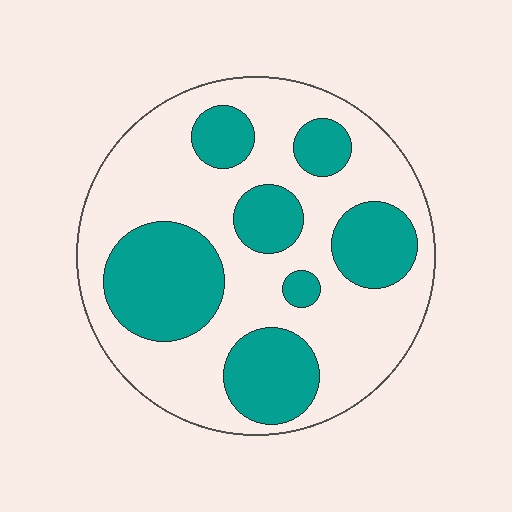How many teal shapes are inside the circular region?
7.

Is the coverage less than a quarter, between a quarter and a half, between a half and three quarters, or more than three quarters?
Between a quarter and a half.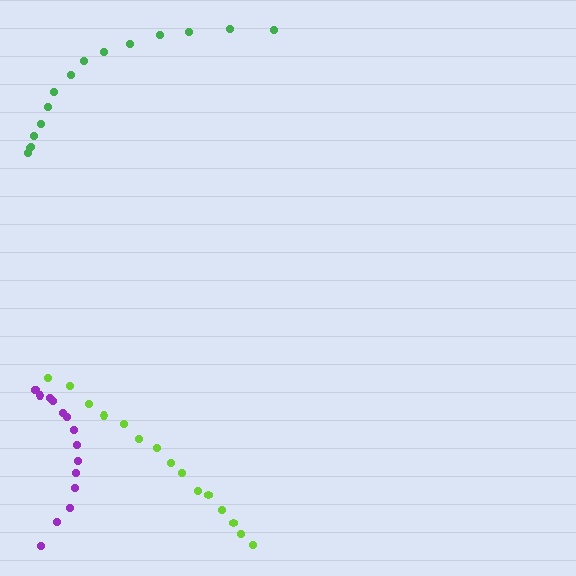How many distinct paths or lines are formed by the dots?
There are 3 distinct paths.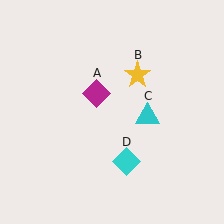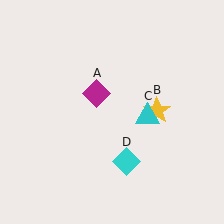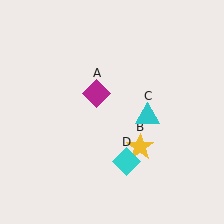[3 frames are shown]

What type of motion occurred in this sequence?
The yellow star (object B) rotated clockwise around the center of the scene.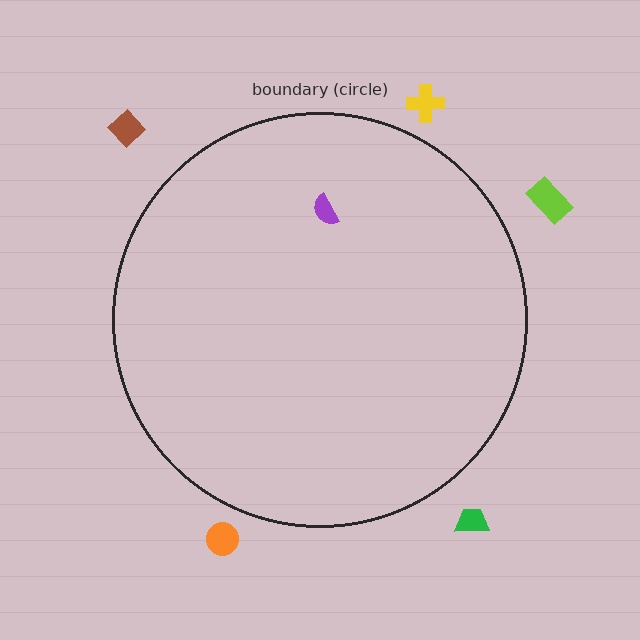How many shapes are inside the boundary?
1 inside, 5 outside.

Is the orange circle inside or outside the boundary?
Outside.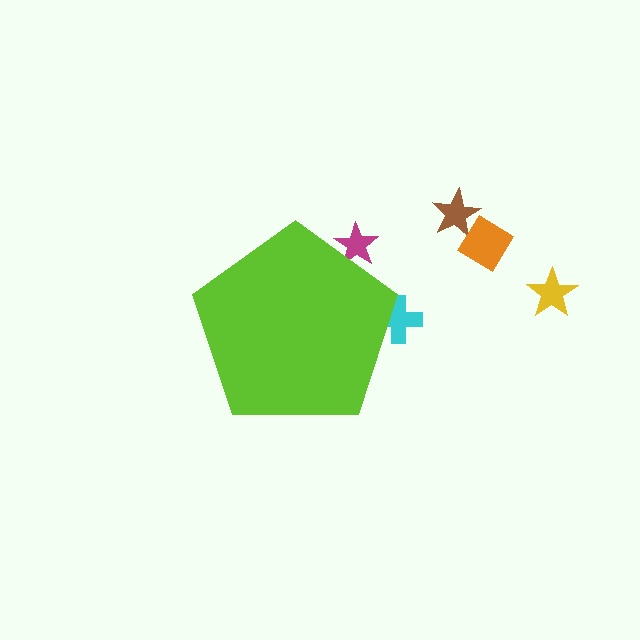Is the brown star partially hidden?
No, the brown star is fully visible.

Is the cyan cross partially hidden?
Yes, the cyan cross is partially hidden behind the lime pentagon.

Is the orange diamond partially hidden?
No, the orange diamond is fully visible.